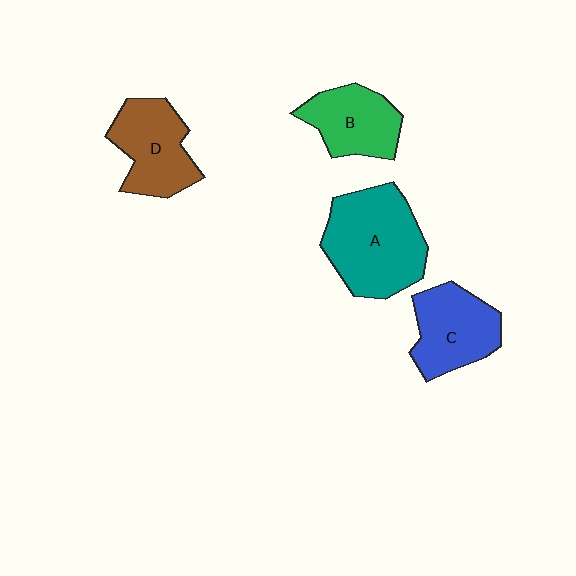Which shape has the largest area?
Shape A (teal).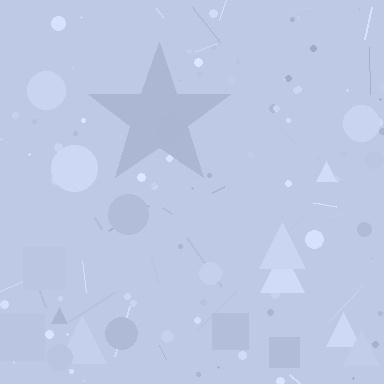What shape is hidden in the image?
A star is hidden in the image.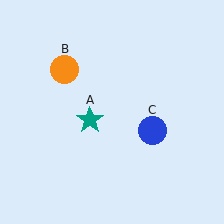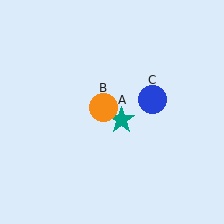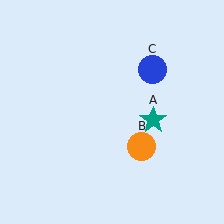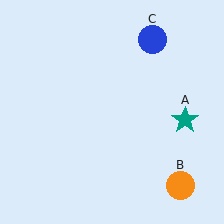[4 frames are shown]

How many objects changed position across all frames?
3 objects changed position: teal star (object A), orange circle (object B), blue circle (object C).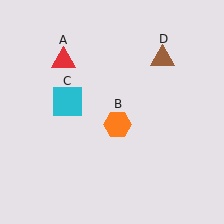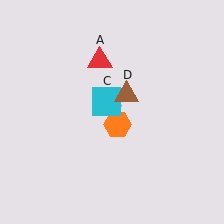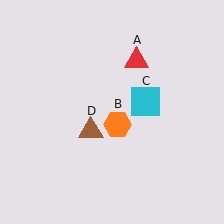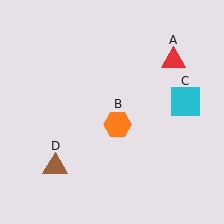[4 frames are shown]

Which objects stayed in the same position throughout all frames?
Orange hexagon (object B) remained stationary.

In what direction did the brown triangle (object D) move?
The brown triangle (object D) moved down and to the left.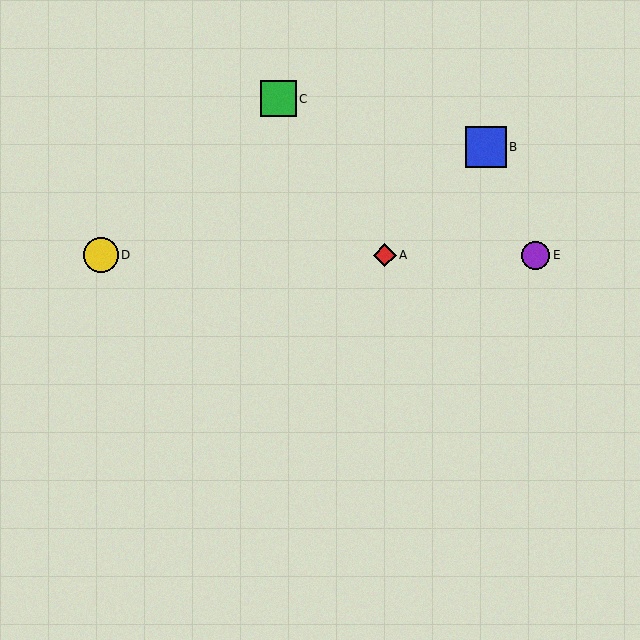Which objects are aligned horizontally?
Objects A, D, E are aligned horizontally.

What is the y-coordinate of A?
Object A is at y≈255.